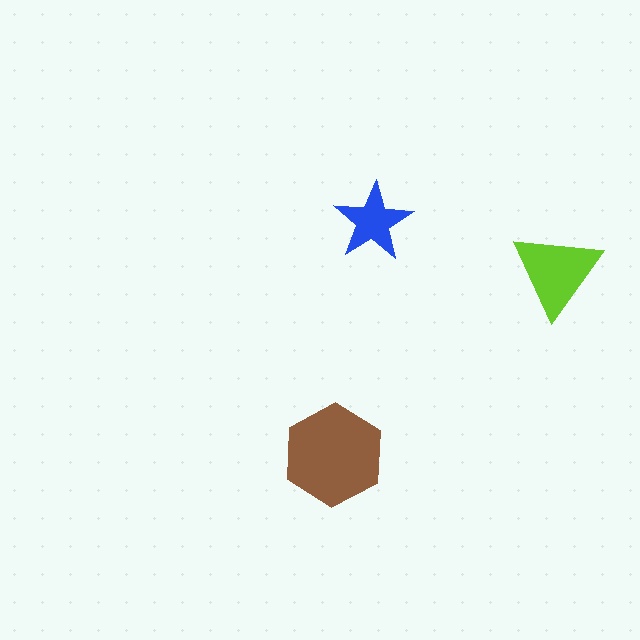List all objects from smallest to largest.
The blue star, the lime triangle, the brown hexagon.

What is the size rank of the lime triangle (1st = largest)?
2nd.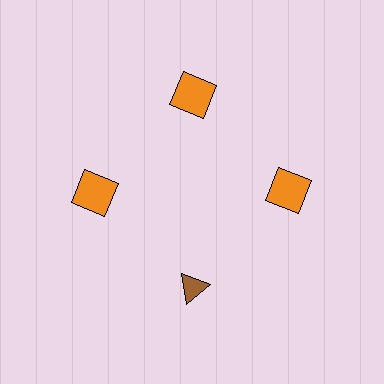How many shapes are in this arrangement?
There are 4 shapes arranged in a ring pattern.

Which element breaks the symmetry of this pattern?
The brown triangle at roughly the 6 o'clock position breaks the symmetry. All other shapes are orange squares.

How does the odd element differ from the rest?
It differs in both color (brown instead of orange) and shape (triangle instead of square).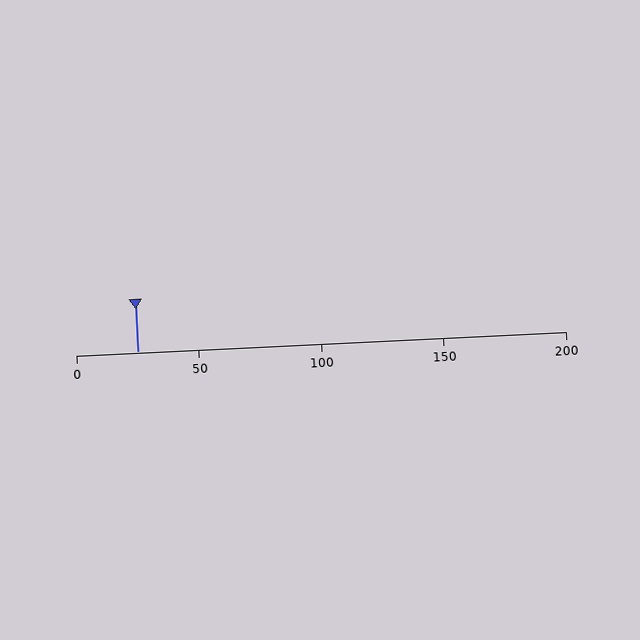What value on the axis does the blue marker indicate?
The marker indicates approximately 25.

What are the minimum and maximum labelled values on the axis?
The axis runs from 0 to 200.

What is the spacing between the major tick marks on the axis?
The major ticks are spaced 50 apart.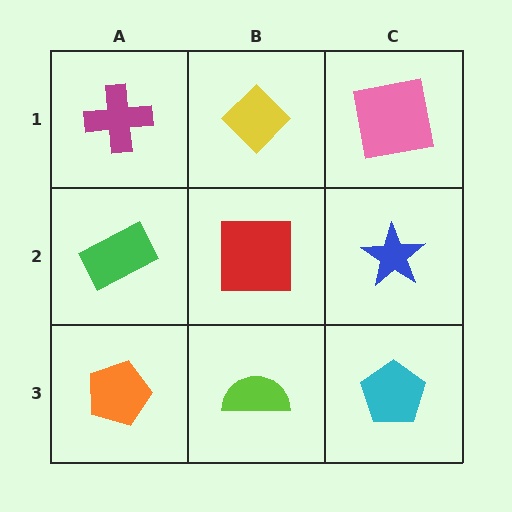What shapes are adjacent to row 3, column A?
A green rectangle (row 2, column A), a lime semicircle (row 3, column B).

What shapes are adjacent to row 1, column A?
A green rectangle (row 2, column A), a yellow diamond (row 1, column B).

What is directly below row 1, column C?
A blue star.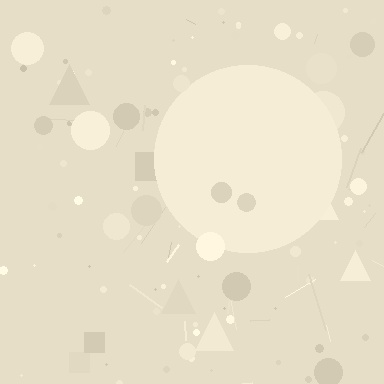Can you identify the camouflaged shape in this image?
The camouflaged shape is a circle.